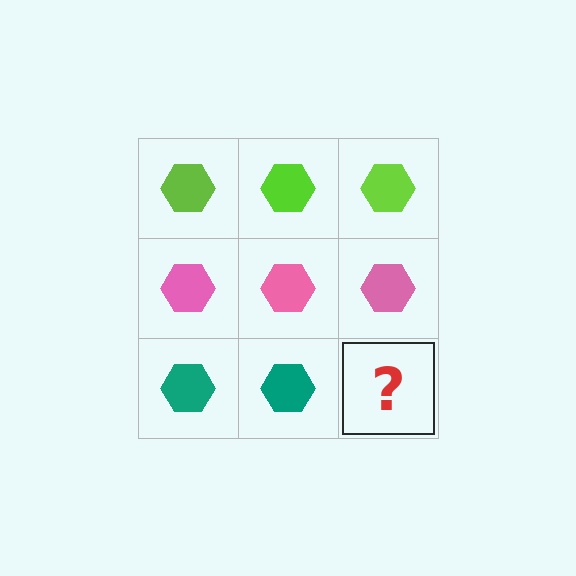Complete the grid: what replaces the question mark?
The question mark should be replaced with a teal hexagon.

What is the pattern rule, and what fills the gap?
The rule is that each row has a consistent color. The gap should be filled with a teal hexagon.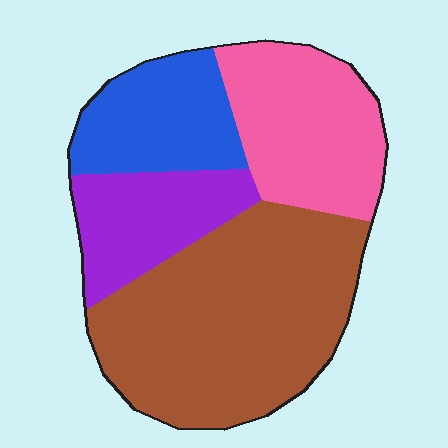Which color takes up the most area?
Brown, at roughly 45%.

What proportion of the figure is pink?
Pink takes up about one quarter (1/4) of the figure.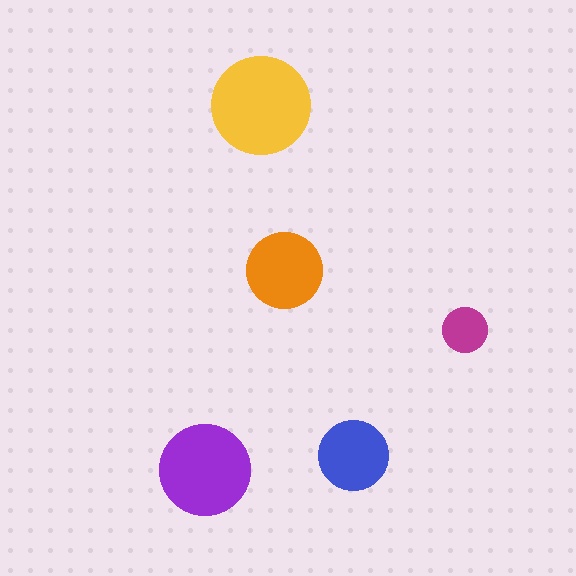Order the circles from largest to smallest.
the yellow one, the purple one, the orange one, the blue one, the magenta one.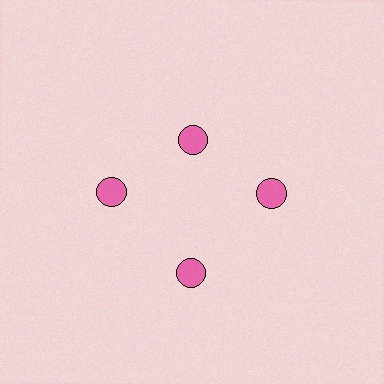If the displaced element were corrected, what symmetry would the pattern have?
It would have 4-fold rotational symmetry — the pattern would map onto itself every 90 degrees.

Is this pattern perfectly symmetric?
No. The 4 pink circles are arranged in a ring, but one element near the 12 o'clock position is pulled inward toward the center, breaking the 4-fold rotational symmetry.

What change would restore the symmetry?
The symmetry would be restored by moving it outward, back onto the ring so that all 4 circles sit at equal angles and equal distance from the center.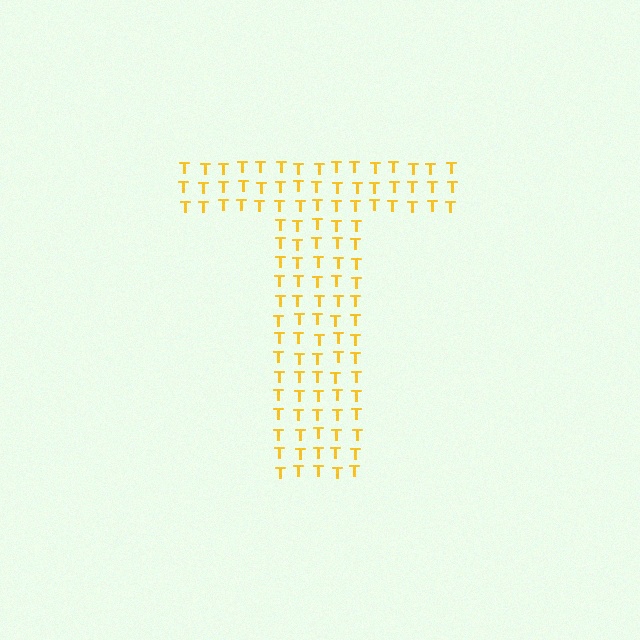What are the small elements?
The small elements are letter T's.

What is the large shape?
The large shape is the letter T.